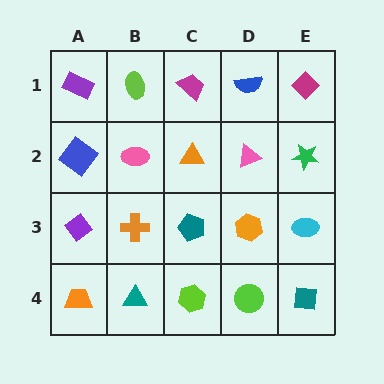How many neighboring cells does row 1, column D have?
3.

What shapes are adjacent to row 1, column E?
A green star (row 2, column E), a blue semicircle (row 1, column D).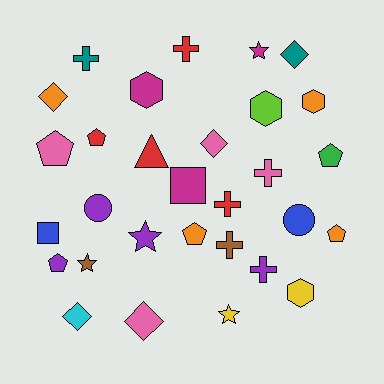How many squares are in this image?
There are 2 squares.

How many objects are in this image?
There are 30 objects.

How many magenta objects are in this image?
There are 3 magenta objects.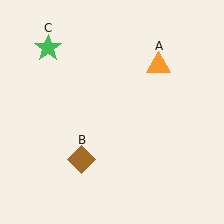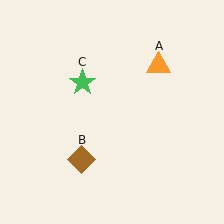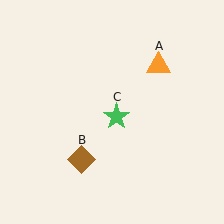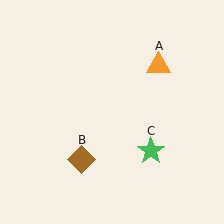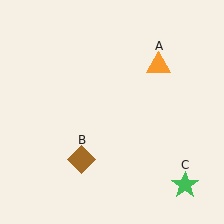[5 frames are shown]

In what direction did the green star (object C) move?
The green star (object C) moved down and to the right.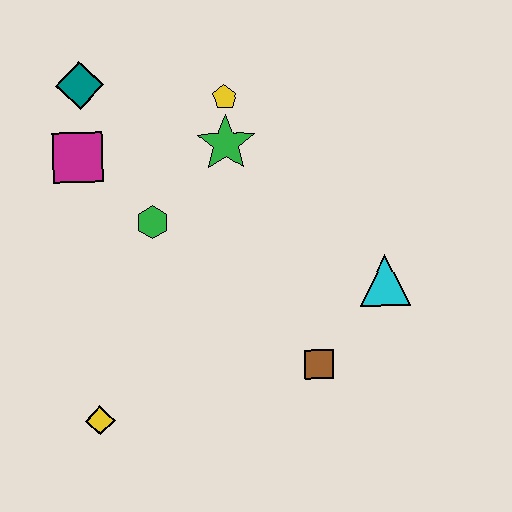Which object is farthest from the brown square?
The teal diamond is farthest from the brown square.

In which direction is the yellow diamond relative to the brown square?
The yellow diamond is to the left of the brown square.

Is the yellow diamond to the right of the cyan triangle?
No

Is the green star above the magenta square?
Yes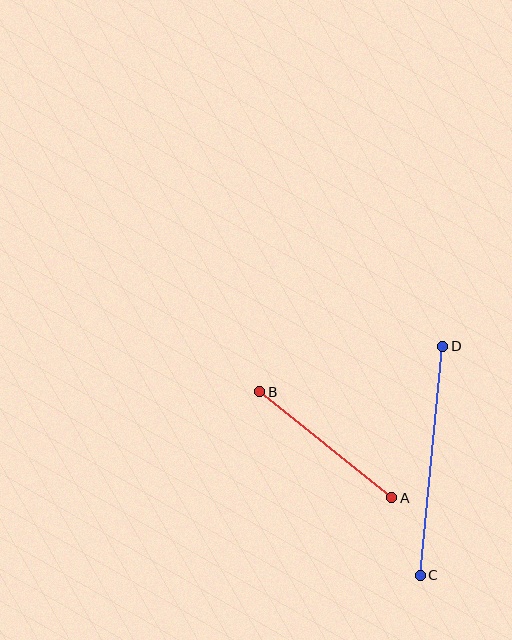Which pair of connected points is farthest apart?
Points C and D are farthest apart.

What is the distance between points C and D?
The distance is approximately 230 pixels.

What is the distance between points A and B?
The distance is approximately 169 pixels.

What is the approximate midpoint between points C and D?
The midpoint is at approximately (432, 461) pixels.